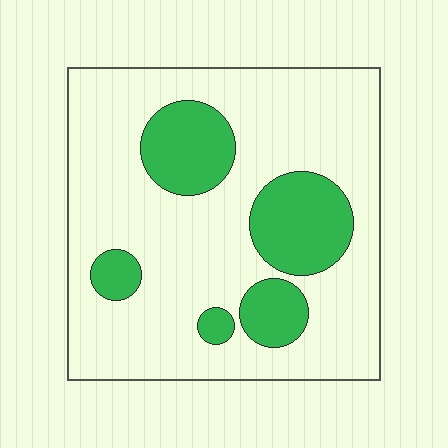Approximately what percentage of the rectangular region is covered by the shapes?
Approximately 25%.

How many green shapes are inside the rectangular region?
5.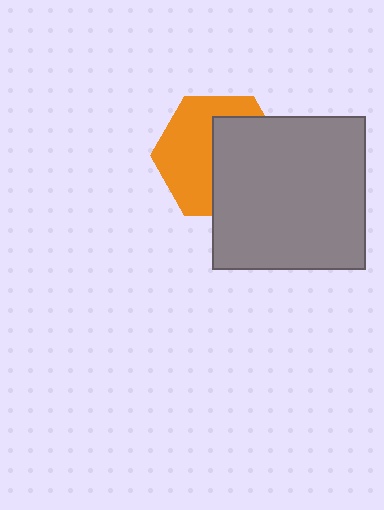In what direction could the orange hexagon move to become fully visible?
The orange hexagon could move left. That would shift it out from behind the gray square entirely.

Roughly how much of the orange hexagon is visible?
About half of it is visible (roughly 50%).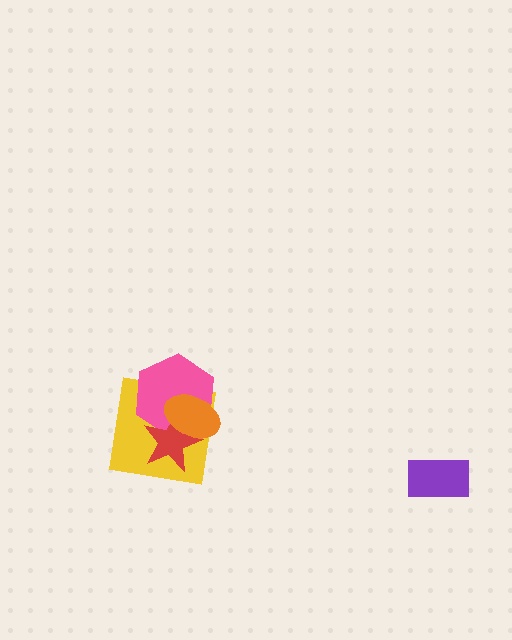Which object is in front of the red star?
The orange ellipse is in front of the red star.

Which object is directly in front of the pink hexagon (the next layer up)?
The red star is directly in front of the pink hexagon.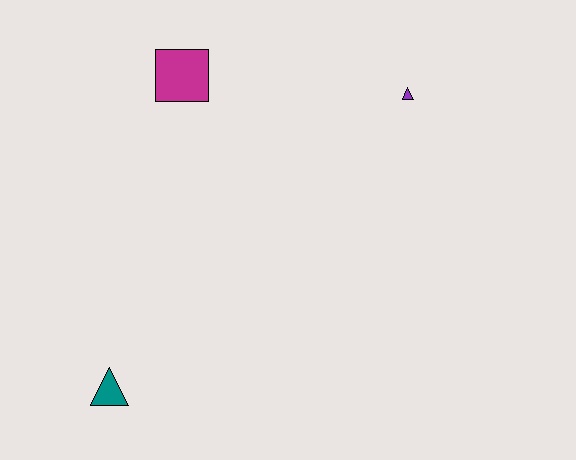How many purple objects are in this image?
There is 1 purple object.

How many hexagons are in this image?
There are no hexagons.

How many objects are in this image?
There are 3 objects.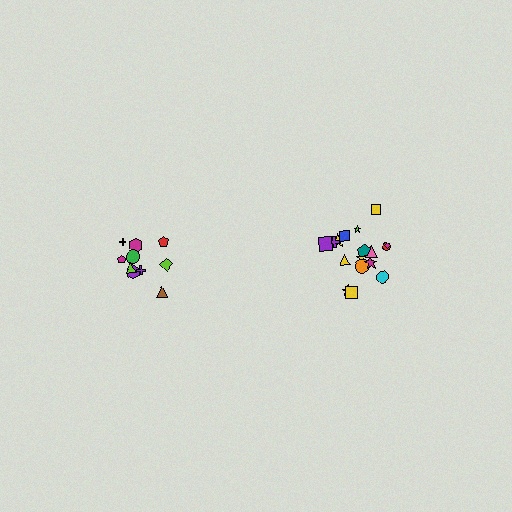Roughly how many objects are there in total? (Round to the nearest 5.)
Roughly 30 objects in total.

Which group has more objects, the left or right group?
The right group.